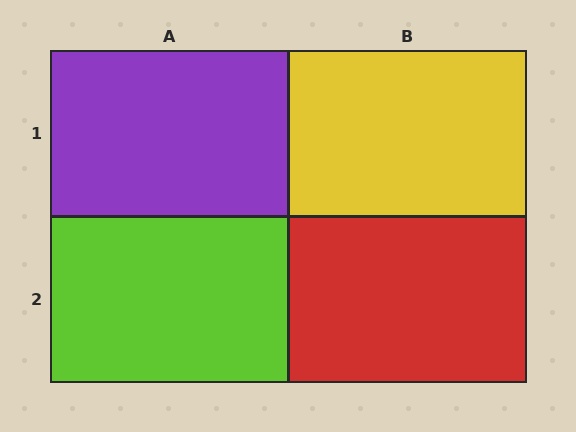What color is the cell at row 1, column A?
Purple.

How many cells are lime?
1 cell is lime.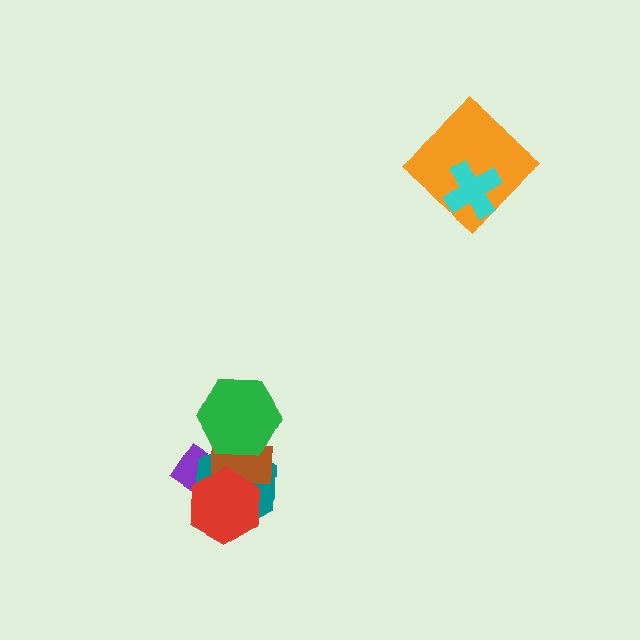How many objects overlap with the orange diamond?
1 object overlaps with the orange diamond.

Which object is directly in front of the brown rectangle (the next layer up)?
The red hexagon is directly in front of the brown rectangle.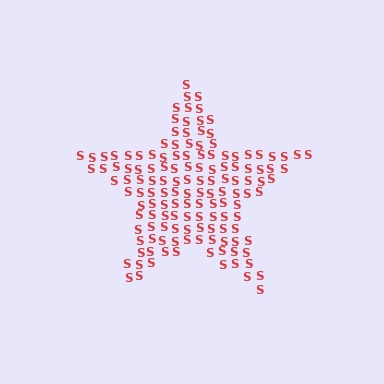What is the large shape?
The large shape is a star.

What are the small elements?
The small elements are letter S's.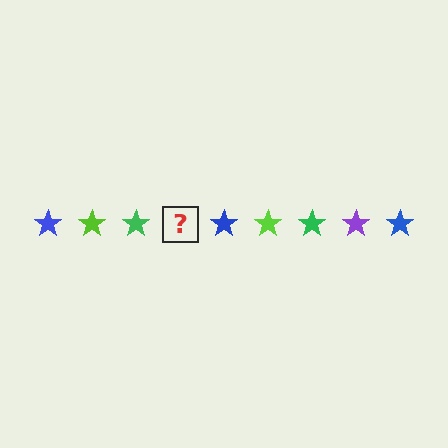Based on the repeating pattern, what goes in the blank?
The blank should be a purple star.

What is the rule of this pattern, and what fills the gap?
The rule is that the pattern cycles through blue, lime, green, purple stars. The gap should be filled with a purple star.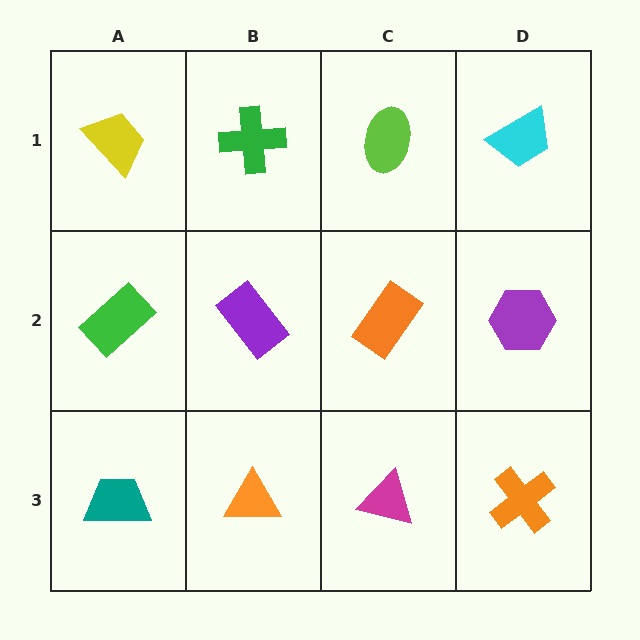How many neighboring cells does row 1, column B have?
3.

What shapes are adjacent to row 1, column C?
An orange rectangle (row 2, column C), a green cross (row 1, column B), a cyan trapezoid (row 1, column D).